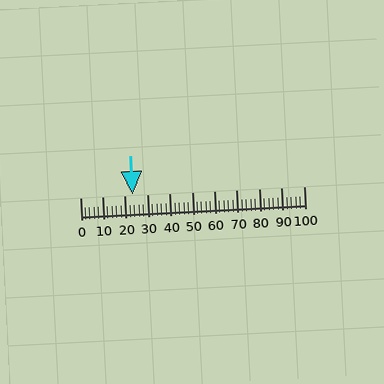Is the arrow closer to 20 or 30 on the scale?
The arrow is closer to 20.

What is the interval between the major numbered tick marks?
The major tick marks are spaced 10 units apart.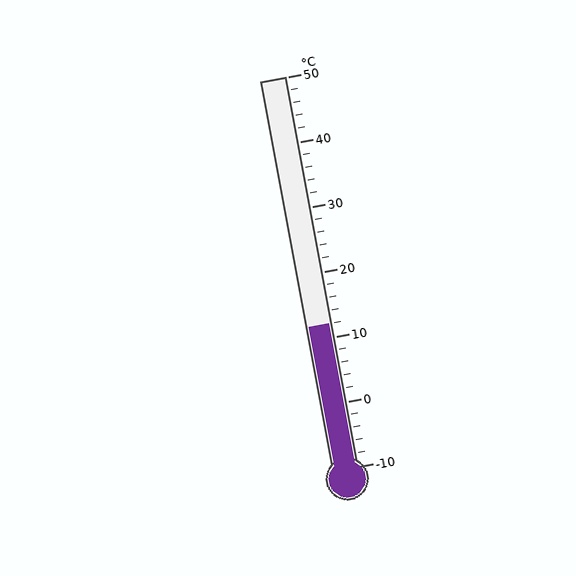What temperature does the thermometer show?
The thermometer shows approximately 12°C.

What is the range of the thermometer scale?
The thermometer scale ranges from -10°C to 50°C.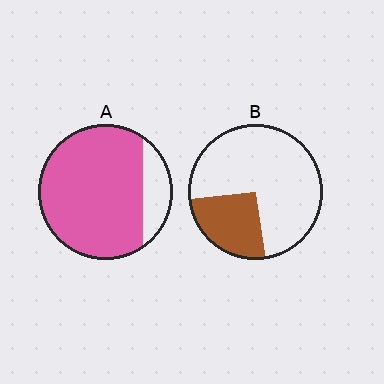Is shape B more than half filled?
No.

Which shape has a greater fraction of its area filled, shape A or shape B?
Shape A.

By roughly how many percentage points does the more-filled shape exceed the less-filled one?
By roughly 60 percentage points (A over B).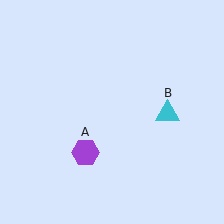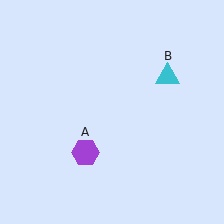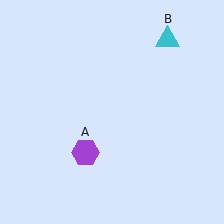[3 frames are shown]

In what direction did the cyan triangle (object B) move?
The cyan triangle (object B) moved up.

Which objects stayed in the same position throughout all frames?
Purple hexagon (object A) remained stationary.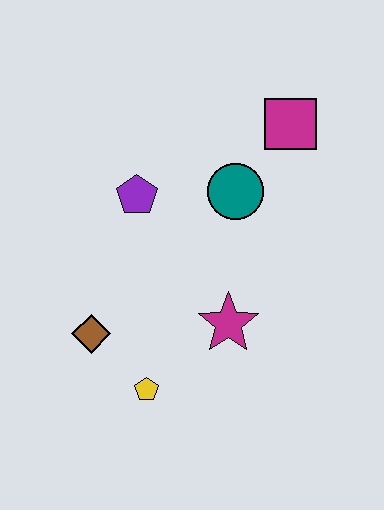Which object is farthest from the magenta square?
The yellow pentagon is farthest from the magenta square.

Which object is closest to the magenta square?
The teal circle is closest to the magenta square.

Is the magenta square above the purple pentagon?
Yes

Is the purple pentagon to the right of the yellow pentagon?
No